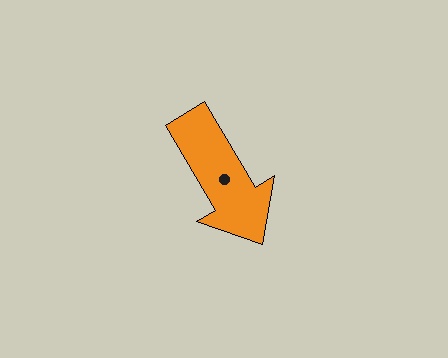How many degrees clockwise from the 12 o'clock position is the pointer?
Approximately 149 degrees.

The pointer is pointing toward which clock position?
Roughly 5 o'clock.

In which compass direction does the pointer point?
Southeast.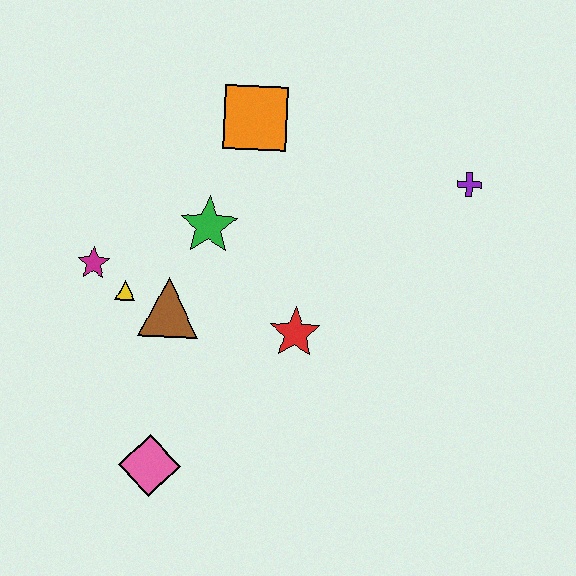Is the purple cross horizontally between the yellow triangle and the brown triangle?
No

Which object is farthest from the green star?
The purple cross is farthest from the green star.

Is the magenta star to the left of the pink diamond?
Yes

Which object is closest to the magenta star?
The yellow triangle is closest to the magenta star.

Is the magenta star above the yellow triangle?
Yes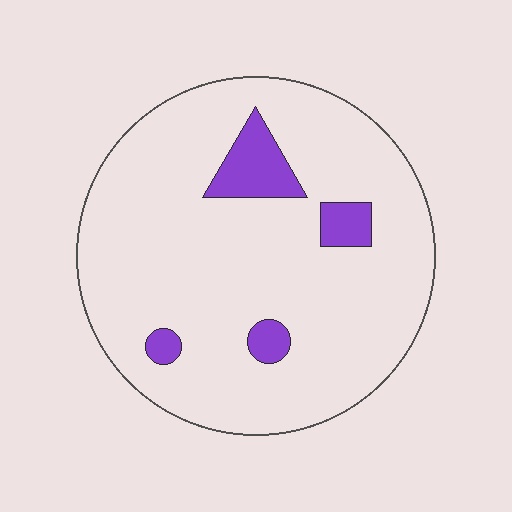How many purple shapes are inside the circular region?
4.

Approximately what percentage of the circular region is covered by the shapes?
Approximately 10%.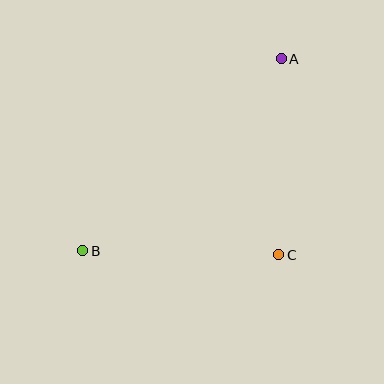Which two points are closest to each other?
Points B and C are closest to each other.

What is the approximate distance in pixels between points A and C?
The distance between A and C is approximately 196 pixels.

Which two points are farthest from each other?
Points A and B are farthest from each other.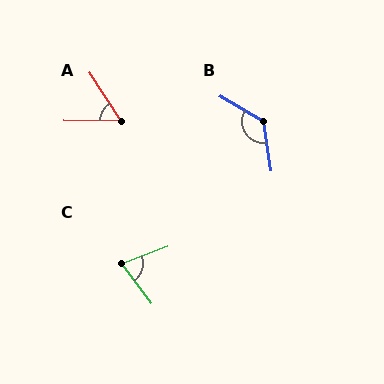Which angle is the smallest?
A, at approximately 56 degrees.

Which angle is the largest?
B, at approximately 128 degrees.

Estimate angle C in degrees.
Approximately 74 degrees.